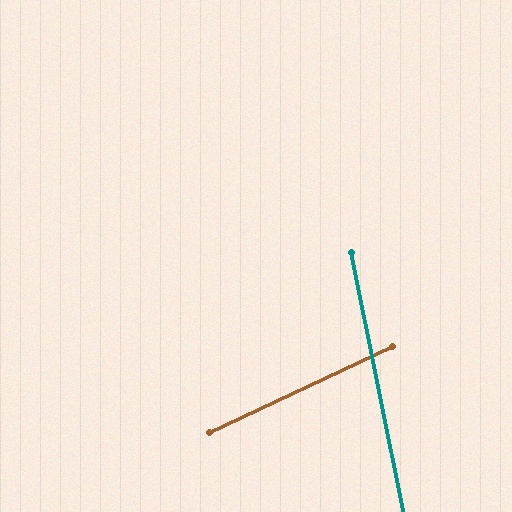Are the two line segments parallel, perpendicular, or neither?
Neither parallel nor perpendicular — they differ by about 76°.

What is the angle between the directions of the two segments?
Approximately 76 degrees.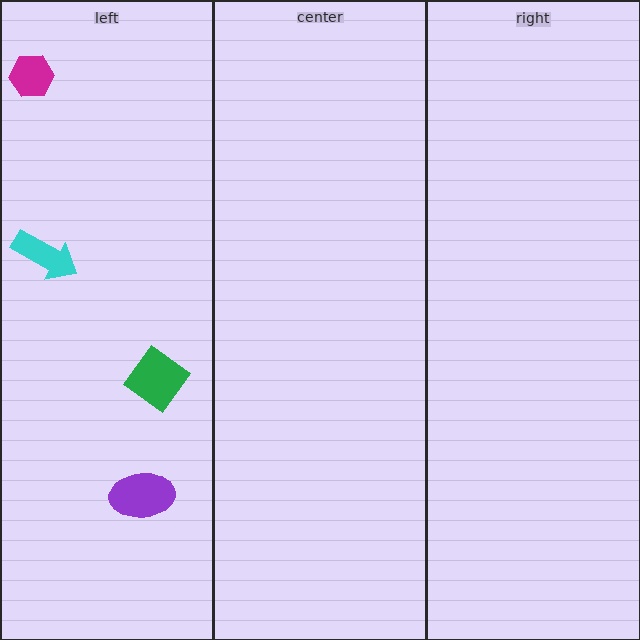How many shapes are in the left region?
4.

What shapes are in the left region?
The green diamond, the magenta hexagon, the cyan arrow, the purple ellipse.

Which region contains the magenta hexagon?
The left region.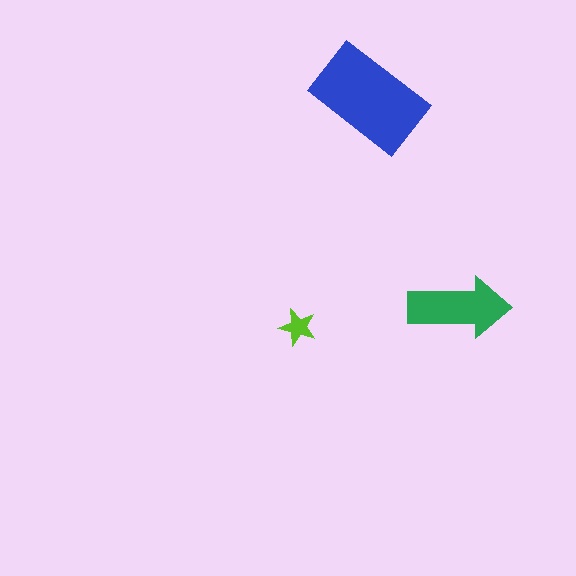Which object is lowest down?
The lime star is bottommost.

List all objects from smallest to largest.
The lime star, the green arrow, the blue rectangle.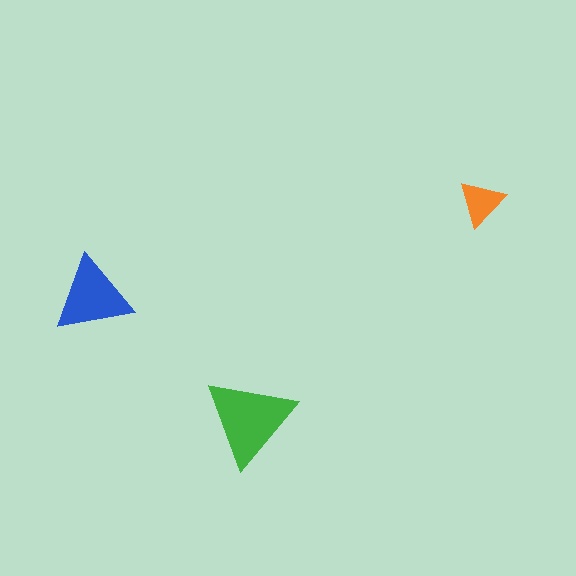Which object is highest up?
The orange triangle is topmost.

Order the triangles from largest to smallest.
the green one, the blue one, the orange one.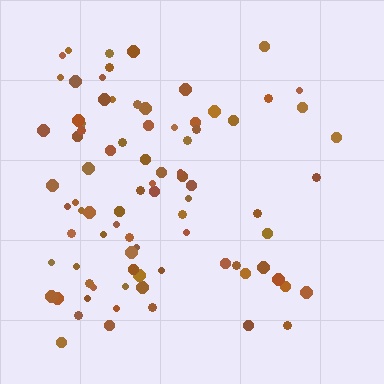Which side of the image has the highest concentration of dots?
The left.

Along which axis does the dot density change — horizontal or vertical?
Horizontal.